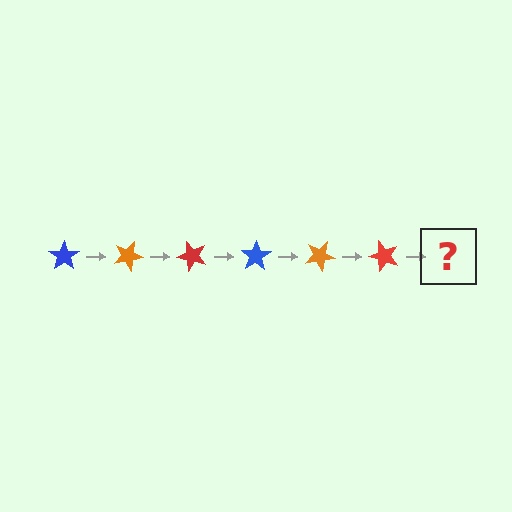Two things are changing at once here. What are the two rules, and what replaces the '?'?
The two rules are that it rotates 25 degrees each step and the color cycles through blue, orange, and red. The '?' should be a blue star, rotated 150 degrees from the start.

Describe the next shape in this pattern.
It should be a blue star, rotated 150 degrees from the start.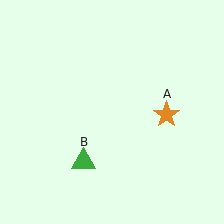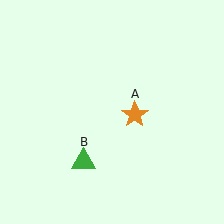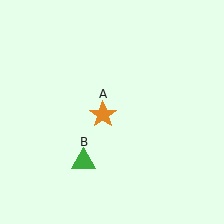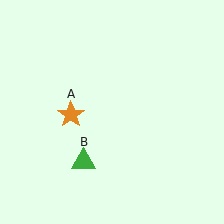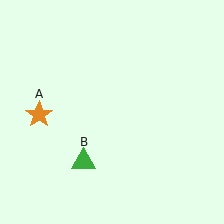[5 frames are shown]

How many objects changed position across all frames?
1 object changed position: orange star (object A).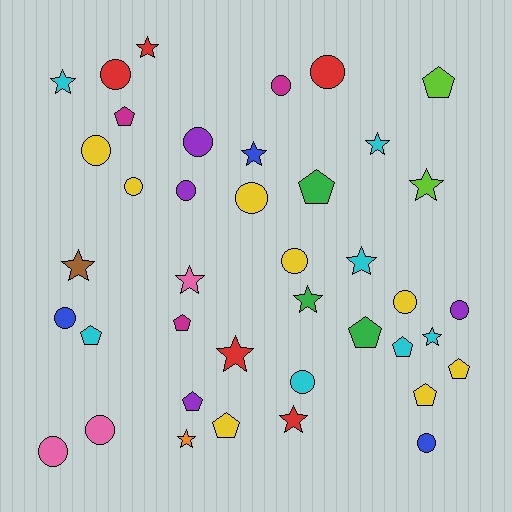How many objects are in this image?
There are 40 objects.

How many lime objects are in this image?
There are 2 lime objects.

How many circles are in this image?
There are 16 circles.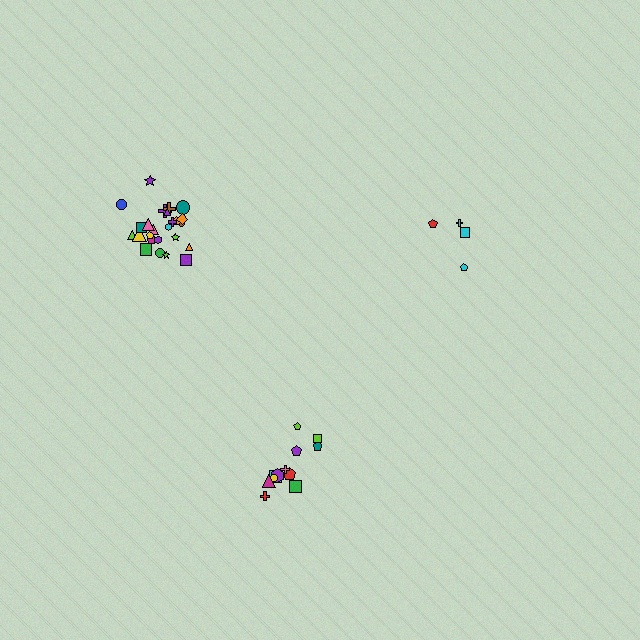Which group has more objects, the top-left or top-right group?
The top-left group.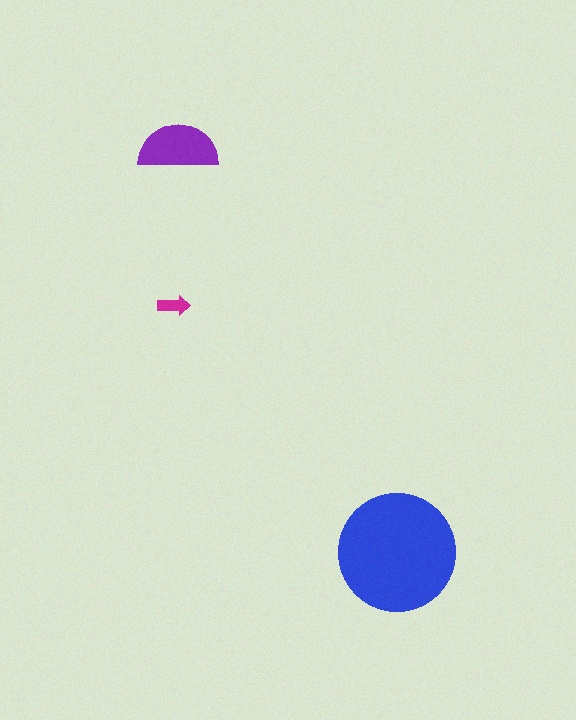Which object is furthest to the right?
The blue circle is rightmost.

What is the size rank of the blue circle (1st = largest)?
1st.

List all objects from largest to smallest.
The blue circle, the purple semicircle, the magenta arrow.